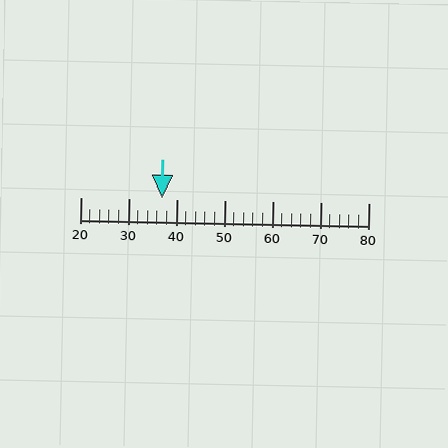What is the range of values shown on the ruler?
The ruler shows values from 20 to 80.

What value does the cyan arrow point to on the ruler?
The cyan arrow points to approximately 37.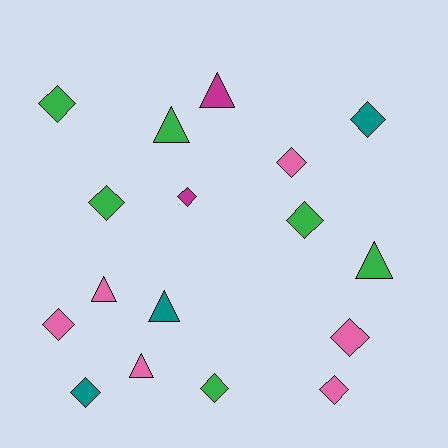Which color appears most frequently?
Pink, with 6 objects.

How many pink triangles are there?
There are 2 pink triangles.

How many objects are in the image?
There are 17 objects.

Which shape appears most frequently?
Diamond, with 11 objects.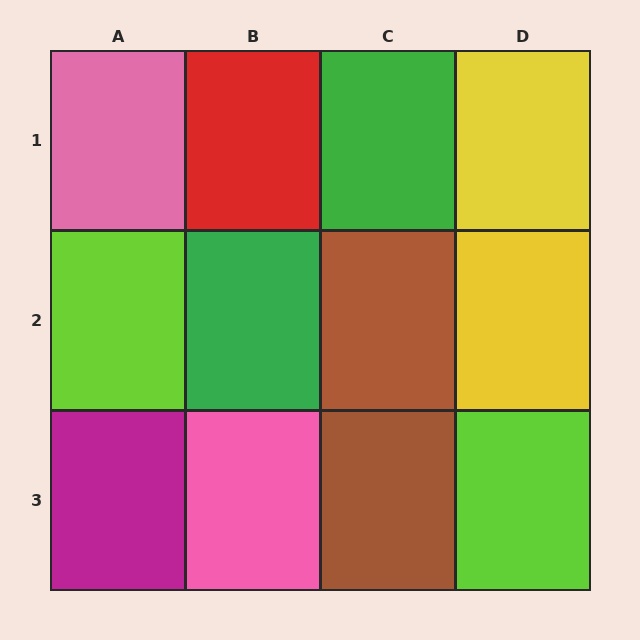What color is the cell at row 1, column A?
Pink.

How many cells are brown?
2 cells are brown.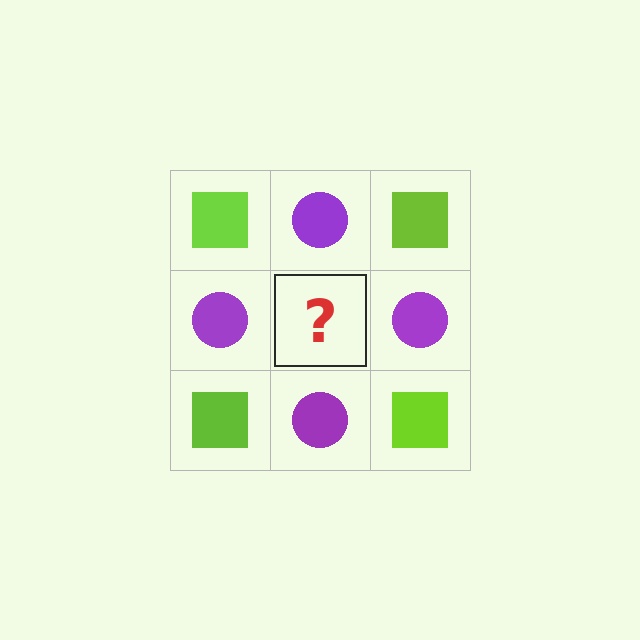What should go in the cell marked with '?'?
The missing cell should contain a lime square.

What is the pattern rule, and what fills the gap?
The rule is that it alternates lime square and purple circle in a checkerboard pattern. The gap should be filled with a lime square.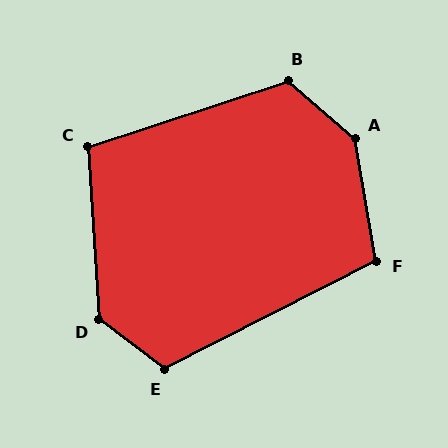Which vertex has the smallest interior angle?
C, at approximately 104 degrees.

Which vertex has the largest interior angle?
A, at approximately 140 degrees.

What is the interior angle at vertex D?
Approximately 131 degrees (obtuse).